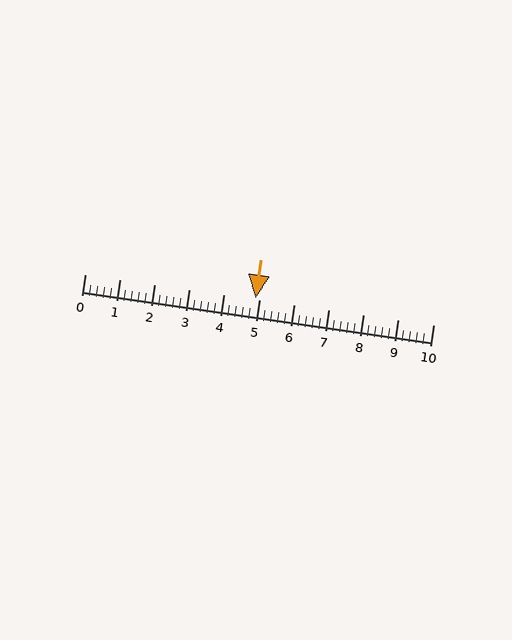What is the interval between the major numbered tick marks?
The major tick marks are spaced 1 units apart.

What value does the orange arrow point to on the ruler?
The orange arrow points to approximately 4.9.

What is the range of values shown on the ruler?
The ruler shows values from 0 to 10.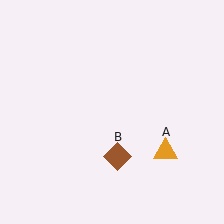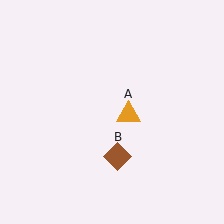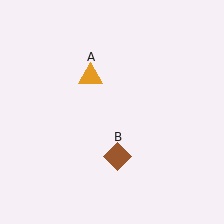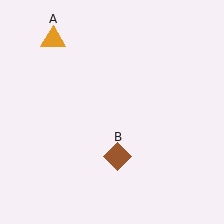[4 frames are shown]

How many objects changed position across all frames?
1 object changed position: orange triangle (object A).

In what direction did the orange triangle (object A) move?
The orange triangle (object A) moved up and to the left.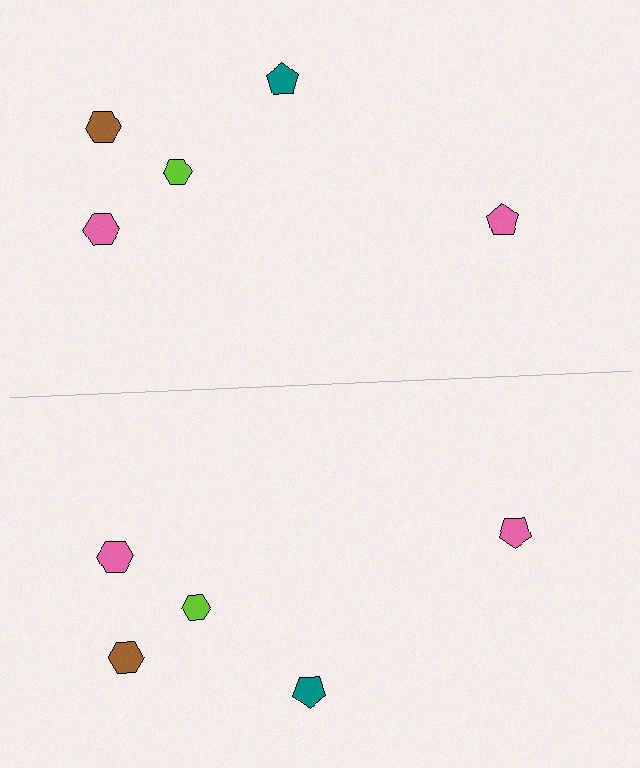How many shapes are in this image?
There are 10 shapes in this image.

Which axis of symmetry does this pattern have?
The pattern has a horizontal axis of symmetry running through the center of the image.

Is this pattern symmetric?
Yes, this pattern has bilateral (reflection) symmetry.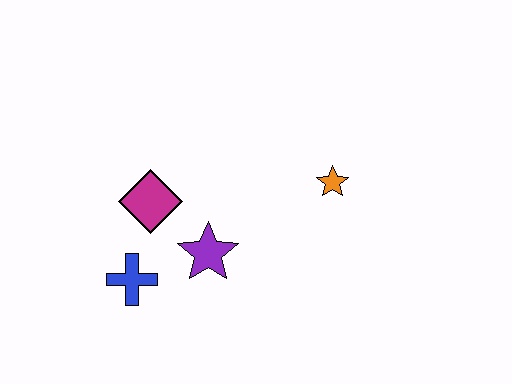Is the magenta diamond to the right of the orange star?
No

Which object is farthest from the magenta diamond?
The orange star is farthest from the magenta diamond.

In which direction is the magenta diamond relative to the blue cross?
The magenta diamond is above the blue cross.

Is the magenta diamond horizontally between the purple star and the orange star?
No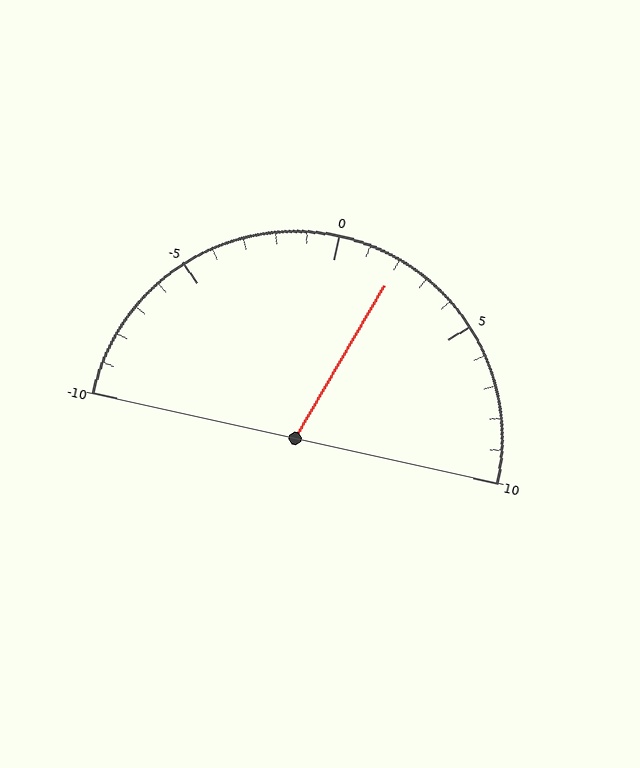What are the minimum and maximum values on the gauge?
The gauge ranges from -10 to 10.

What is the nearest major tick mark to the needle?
The nearest major tick mark is 0.